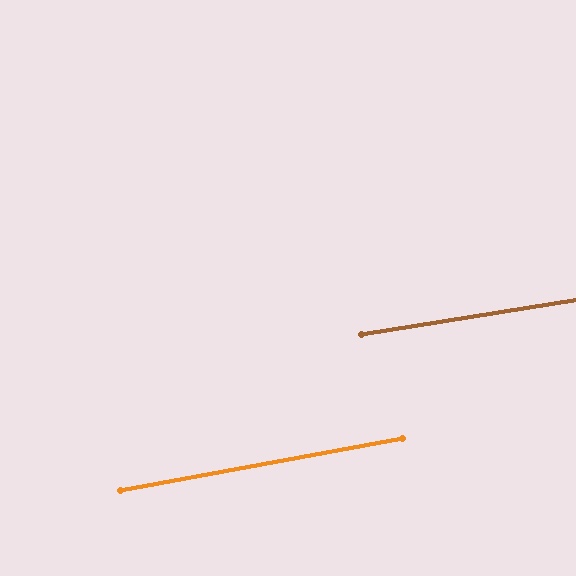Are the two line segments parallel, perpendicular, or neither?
Parallel — their directions differ by only 1.4°.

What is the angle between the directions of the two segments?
Approximately 1 degree.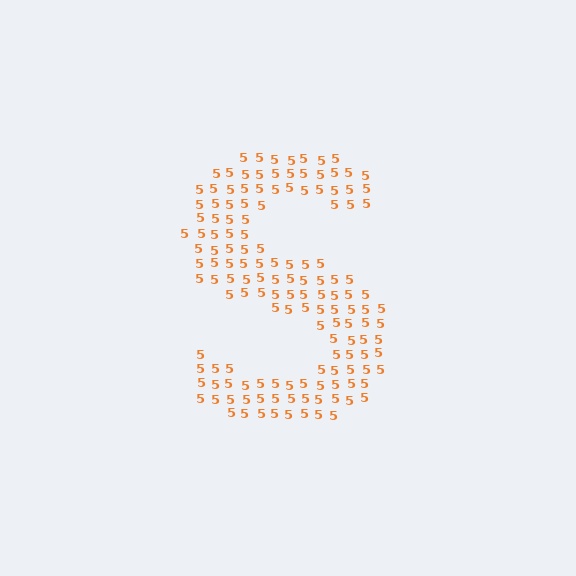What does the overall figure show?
The overall figure shows the letter S.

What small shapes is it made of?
It is made of small digit 5's.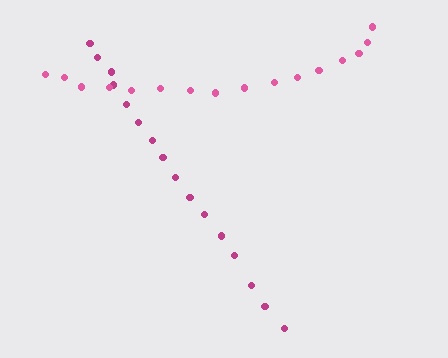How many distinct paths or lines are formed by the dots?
There are 2 distinct paths.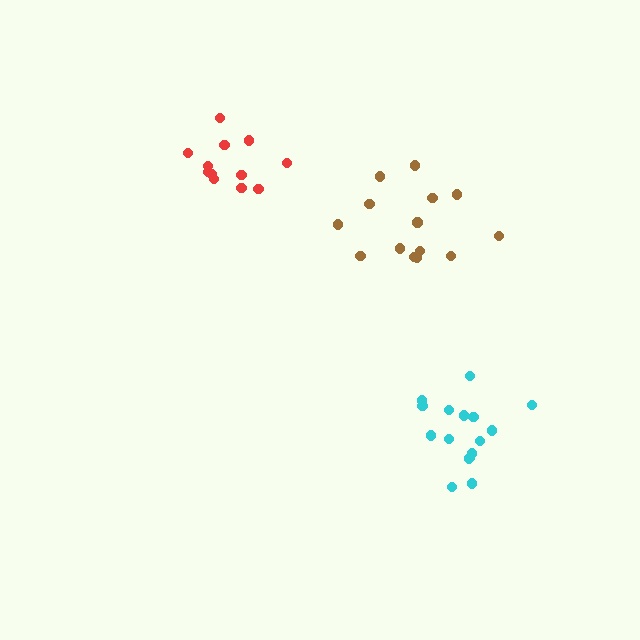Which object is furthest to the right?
The cyan cluster is rightmost.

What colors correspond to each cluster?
The clusters are colored: brown, red, cyan.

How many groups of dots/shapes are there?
There are 3 groups.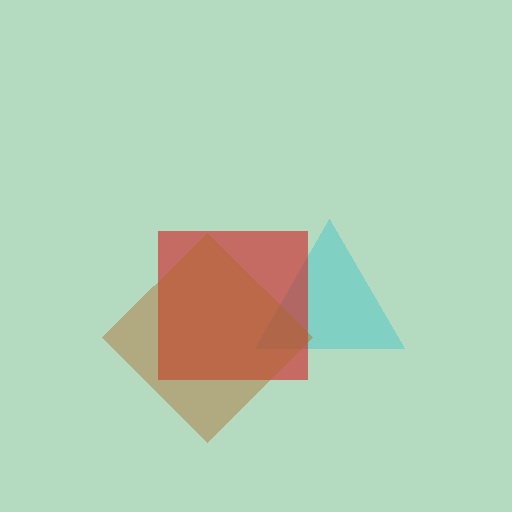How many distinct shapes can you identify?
There are 3 distinct shapes: a cyan triangle, a red square, a brown diamond.